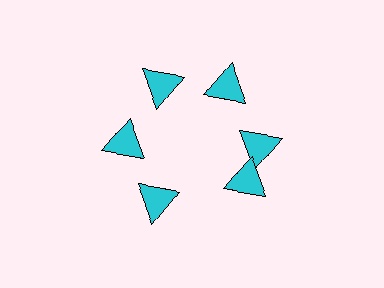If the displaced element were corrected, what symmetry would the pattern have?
It would have 6-fold rotational symmetry — the pattern would map onto itself every 60 degrees.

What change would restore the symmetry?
The symmetry would be restored by rotating it back into even spacing with its neighbors so that all 6 triangles sit at equal angles and equal distance from the center.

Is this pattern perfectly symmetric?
No. The 6 cyan triangles are arranged in a ring, but one element near the 5 o'clock position is rotated out of alignment along the ring, breaking the 6-fold rotational symmetry.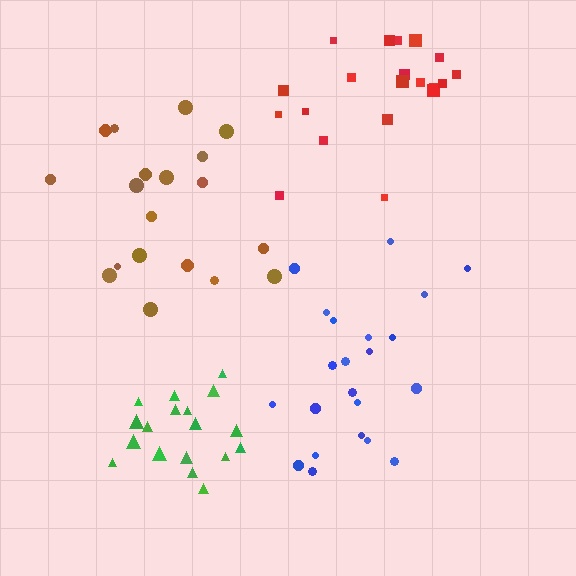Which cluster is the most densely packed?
Green.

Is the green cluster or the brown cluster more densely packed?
Green.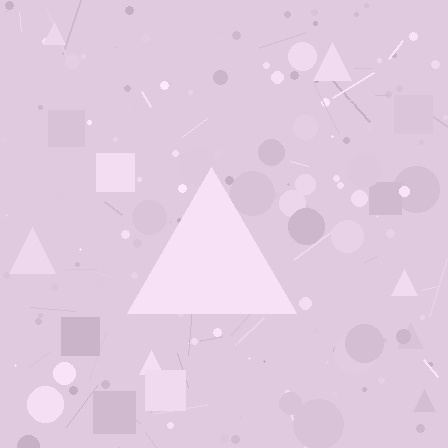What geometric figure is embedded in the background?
A triangle is embedded in the background.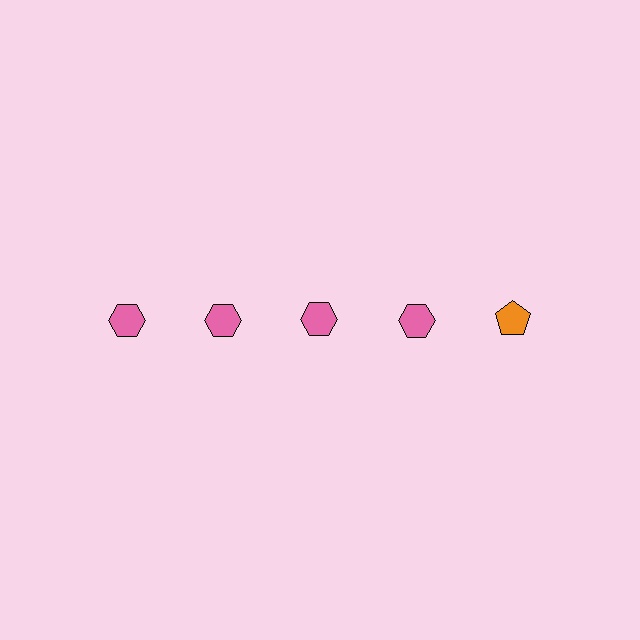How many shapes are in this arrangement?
There are 5 shapes arranged in a grid pattern.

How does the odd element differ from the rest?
It differs in both color (orange instead of pink) and shape (pentagon instead of hexagon).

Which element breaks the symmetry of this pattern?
The orange pentagon in the top row, rightmost column breaks the symmetry. All other shapes are pink hexagons.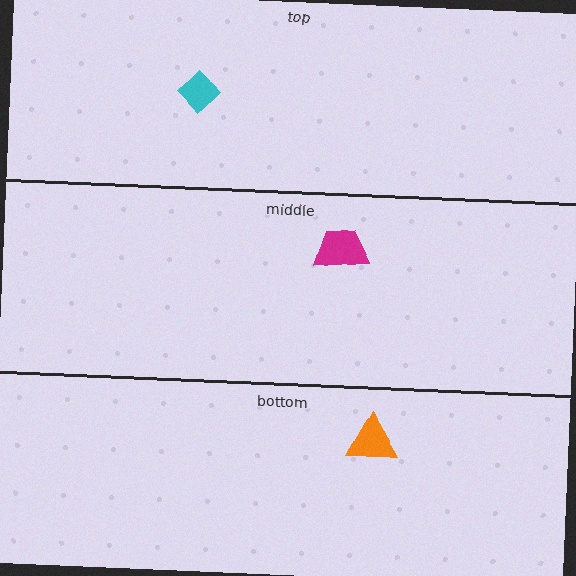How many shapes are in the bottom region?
1.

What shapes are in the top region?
The cyan diamond.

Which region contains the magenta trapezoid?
The middle region.